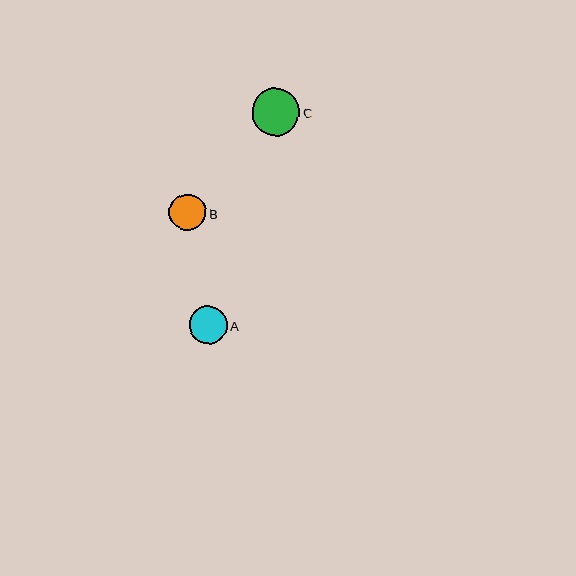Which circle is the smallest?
Circle B is the smallest with a size of approximately 37 pixels.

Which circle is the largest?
Circle C is the largest with a size of approximately 48 pixels.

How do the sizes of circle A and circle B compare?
Circle A and circle B are approximately the same size.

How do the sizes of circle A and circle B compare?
Circle A and circle B are approximately the same size.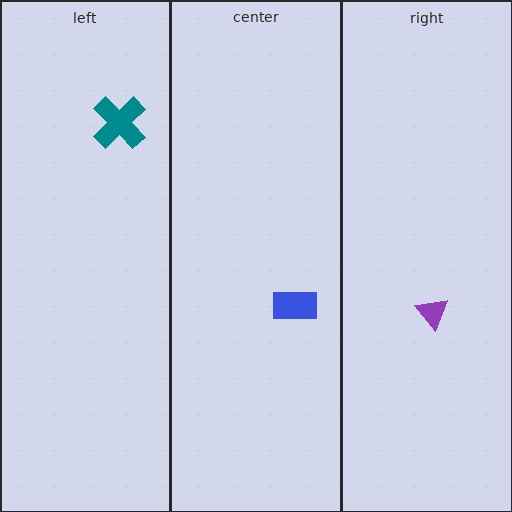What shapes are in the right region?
The purple triangle.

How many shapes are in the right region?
1.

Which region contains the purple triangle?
The right region.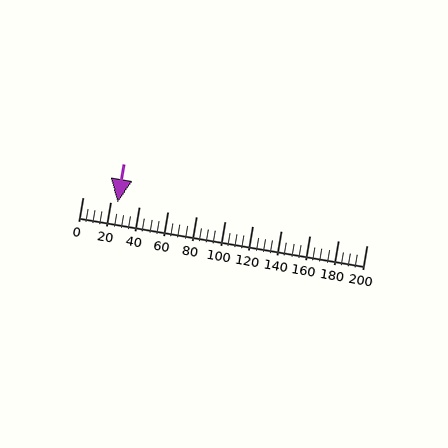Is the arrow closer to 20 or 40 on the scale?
The arrow is closer to 20.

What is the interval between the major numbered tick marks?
The major tick marks are spaced 20 units apart.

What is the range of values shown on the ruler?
The ruler shows values from 0 to 200.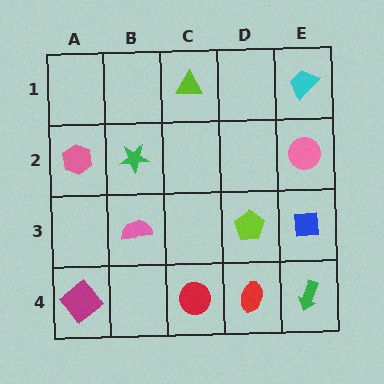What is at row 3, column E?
A blue square.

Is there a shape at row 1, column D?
No, that cell is empty.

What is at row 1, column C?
A lime triangle.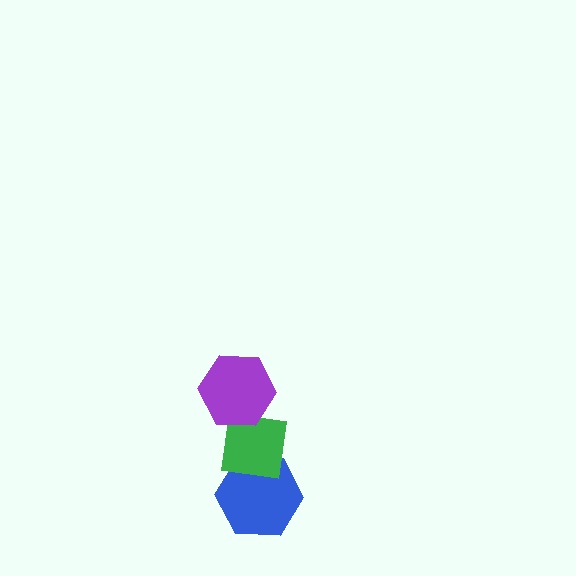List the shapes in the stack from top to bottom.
From top to bottom: the purple hexagon, the green square, the blue hexagon.